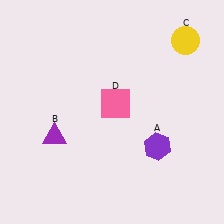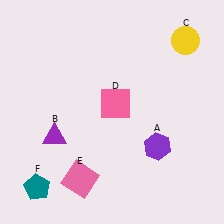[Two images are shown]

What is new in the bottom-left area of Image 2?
A pink square (E) was added in the bottom-left area of Image 2.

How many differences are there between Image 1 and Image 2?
There are 2 differences between the two images.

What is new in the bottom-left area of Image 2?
A teal pentagon (F) was added in the bottom-left area of Image 2.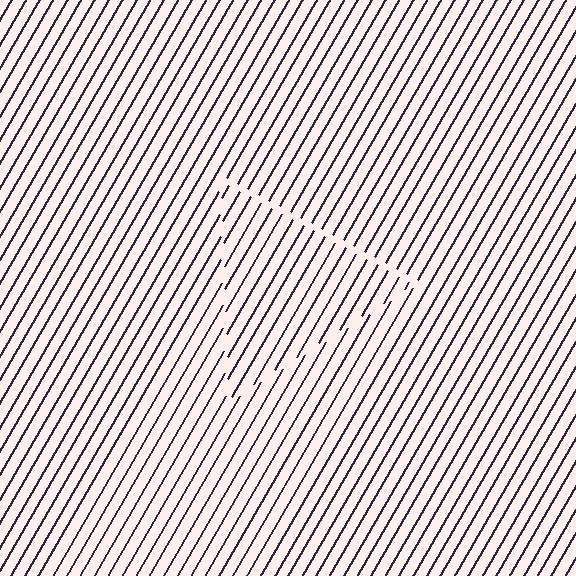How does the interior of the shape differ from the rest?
The interior of the shape contains the same grating, shifted by half a period — the contour is defined by the phase discontinuity where line-ends from the inner and outer gratings abut.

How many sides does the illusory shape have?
3 sides — the line-ends trace a triangle.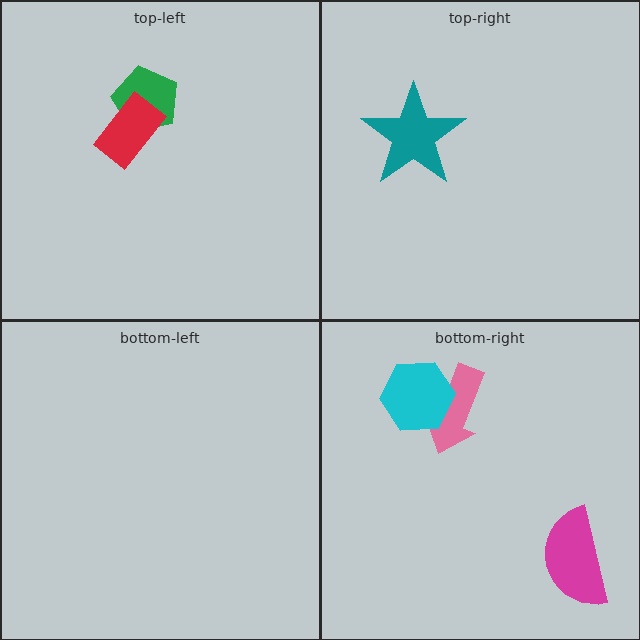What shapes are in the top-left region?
The green pentagon, the red rectangle.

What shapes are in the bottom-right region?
The pink arrow, the magenta semicircle, the cyan hexagon.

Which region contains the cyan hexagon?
The bottom-right region.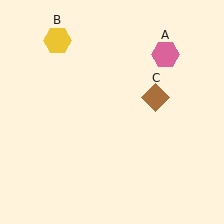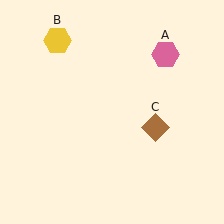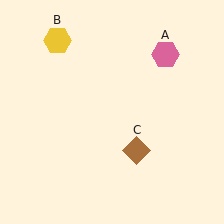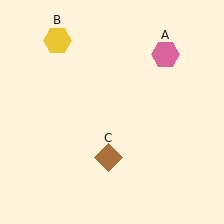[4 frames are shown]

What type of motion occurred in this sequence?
The brown diamond (object C) rotated clockwise around the center of the scene.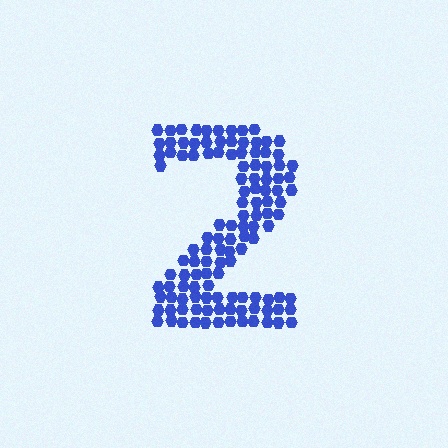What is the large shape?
The large shape is the digit 2.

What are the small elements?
The small elements are hexagons.